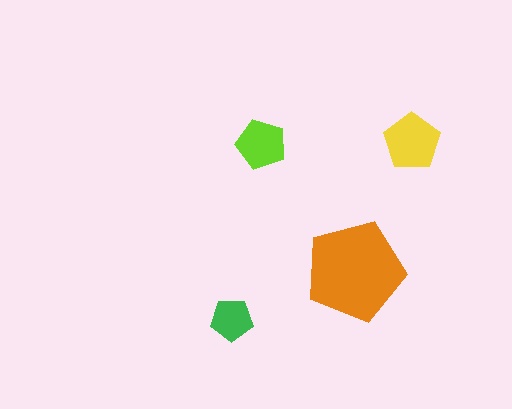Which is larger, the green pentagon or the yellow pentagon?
The yellow one.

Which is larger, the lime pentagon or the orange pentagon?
The orange one.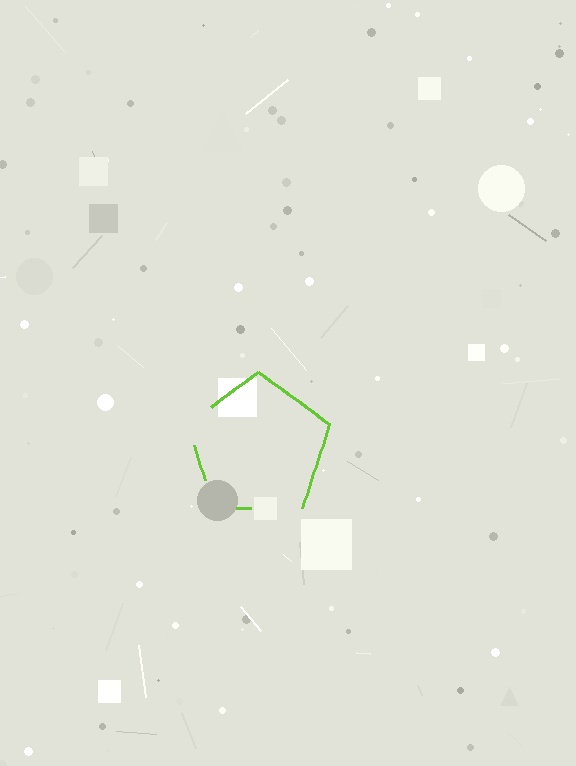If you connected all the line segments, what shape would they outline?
They would outline a pentagon.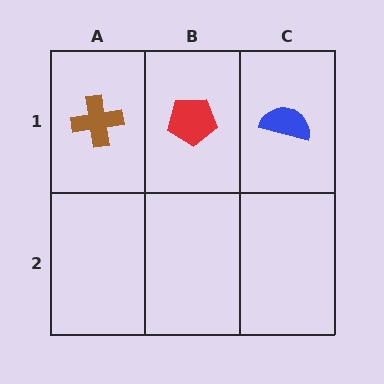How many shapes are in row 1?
3 shapes.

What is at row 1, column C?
A blue semicircle.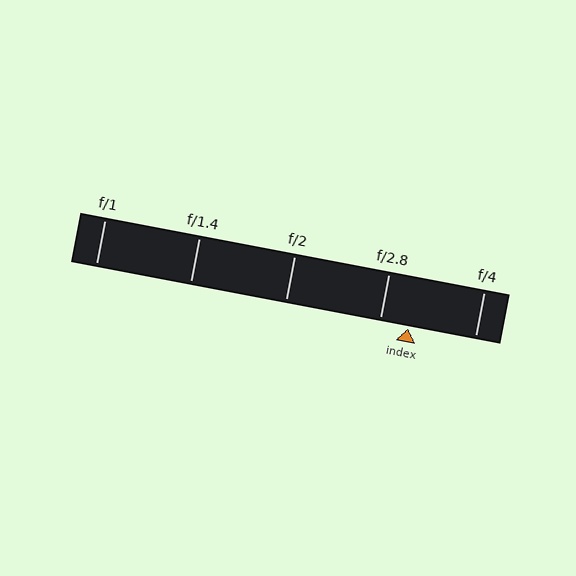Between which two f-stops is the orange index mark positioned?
The index mark is between f/2.8 and f/4.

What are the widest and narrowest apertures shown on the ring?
The widest aperture shown is f/1 and the narrowest is f/4.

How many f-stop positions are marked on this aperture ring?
There are 5 f-stop positions marked.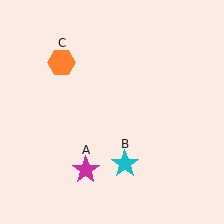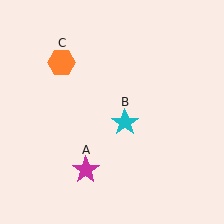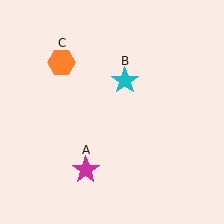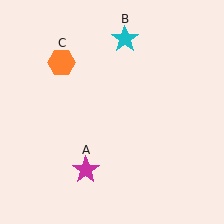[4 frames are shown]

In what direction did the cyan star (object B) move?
The cyan star (object B) moved up.